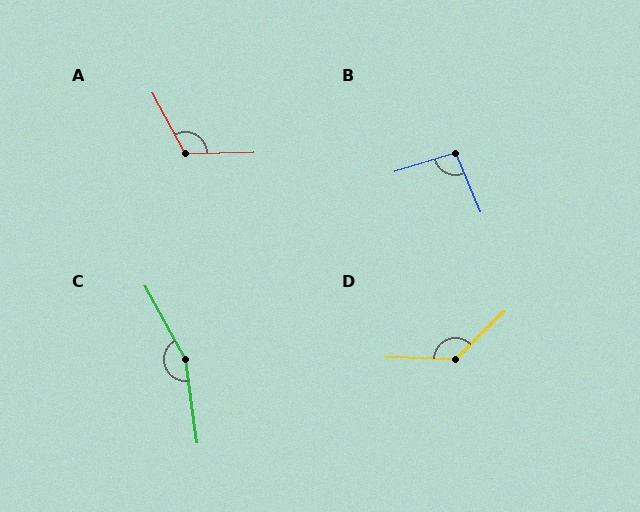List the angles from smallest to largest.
B (95°), A (117°), D (134°), C (159°).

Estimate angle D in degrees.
Approximately 134 degrees.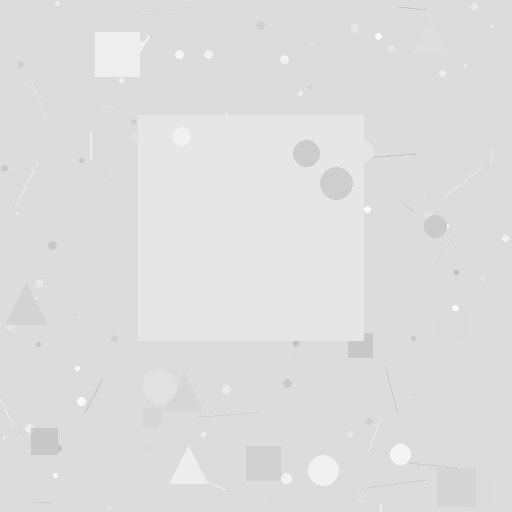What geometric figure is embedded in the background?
A square is embedded in the background.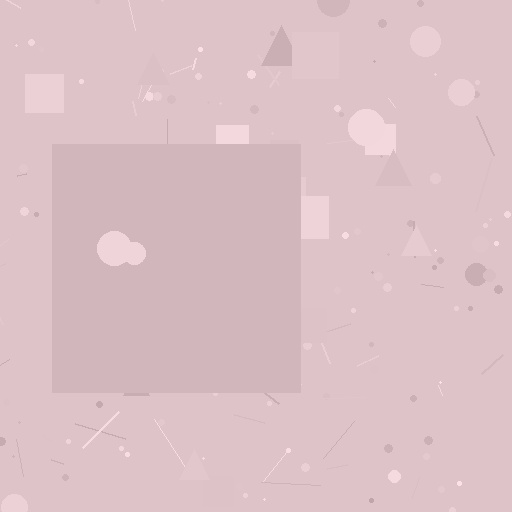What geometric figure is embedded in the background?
A square is embedded in the background.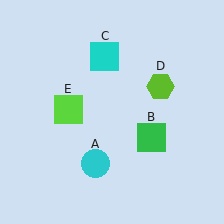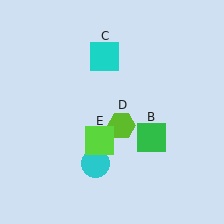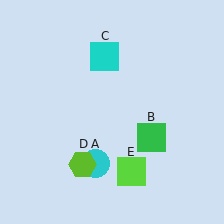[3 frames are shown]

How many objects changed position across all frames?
2 objects changed position: lime hexagon (object D), lime square (object E).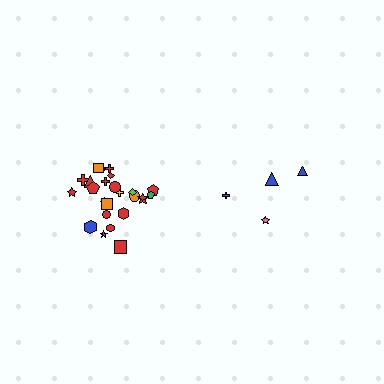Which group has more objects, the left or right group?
The left group.